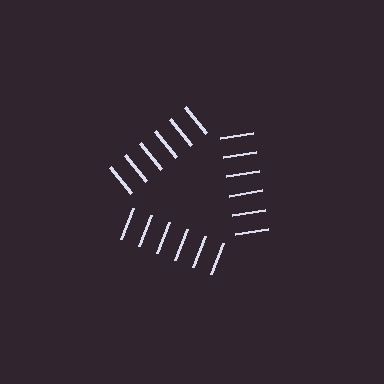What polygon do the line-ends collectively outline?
An illusory triangle — the line segments terminate on its edges but no continuous stroke is drawn.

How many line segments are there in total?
18 — 6 along each of the 3 edges.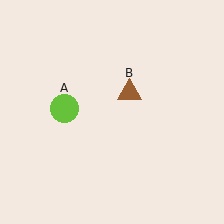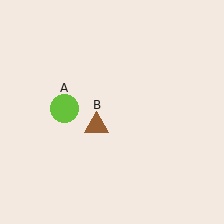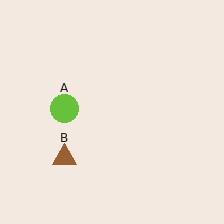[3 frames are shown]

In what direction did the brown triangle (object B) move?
The brown triangle (object B) moved down and to the left.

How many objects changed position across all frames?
1 object changed position: brown triangle (object B).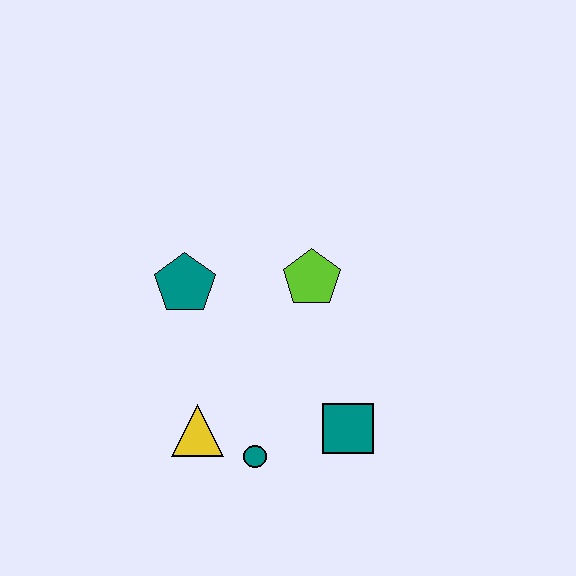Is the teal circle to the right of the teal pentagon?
Yes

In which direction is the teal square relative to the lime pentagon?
The teal square is below the lime pentagon.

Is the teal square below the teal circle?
No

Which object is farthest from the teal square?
The teal pentagon is farthest from the teal square.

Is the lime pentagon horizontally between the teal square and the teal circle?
Yes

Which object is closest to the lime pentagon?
The teal pentagon is closest to the lime pentagon.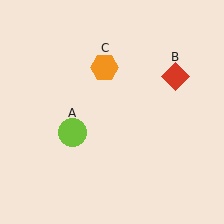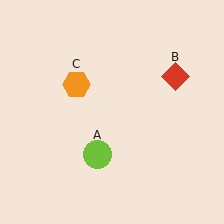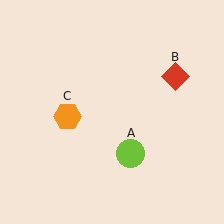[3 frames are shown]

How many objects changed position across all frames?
2 objects changed position: lime circle (object A), orange hexagon (object C).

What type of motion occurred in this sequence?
The lime circle (object A), orange hexagon (object C) rotated counterclockwise around the center of the scene.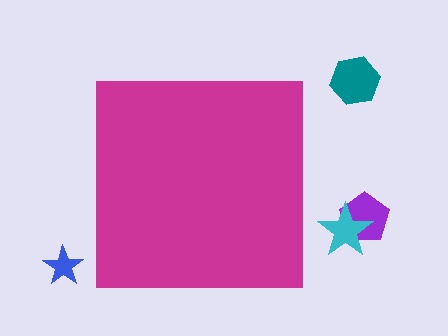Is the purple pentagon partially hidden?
No, the purple pentagon is fully visible.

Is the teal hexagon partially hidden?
No, the teal hexagon is fully visible.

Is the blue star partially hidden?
No, the blue star is fully visible.